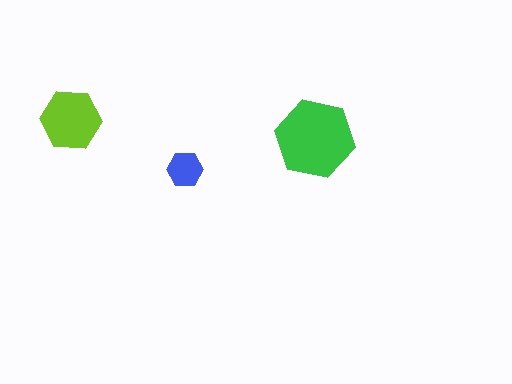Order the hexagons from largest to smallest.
the green one, the lime one, the blue one.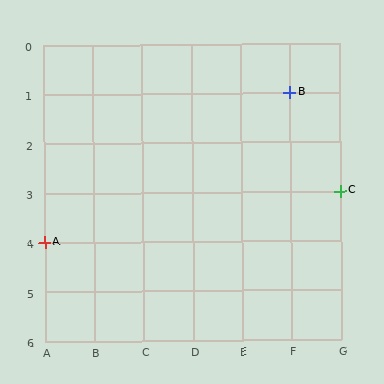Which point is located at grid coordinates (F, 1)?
Point B is at (F, 1).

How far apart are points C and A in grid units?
Points C and A are 6 columns and 1 row apart (about 6.1 grid units diagonally).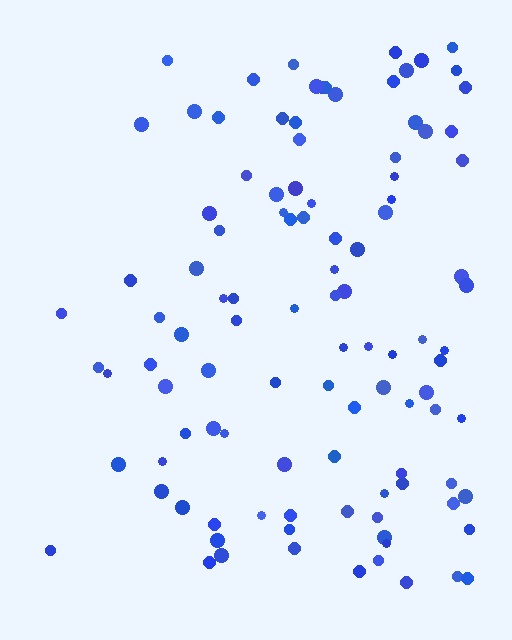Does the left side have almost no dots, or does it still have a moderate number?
Still a moderate number, just noticeably fewer than the right.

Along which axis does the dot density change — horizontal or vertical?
Horizontal.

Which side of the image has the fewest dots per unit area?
The left.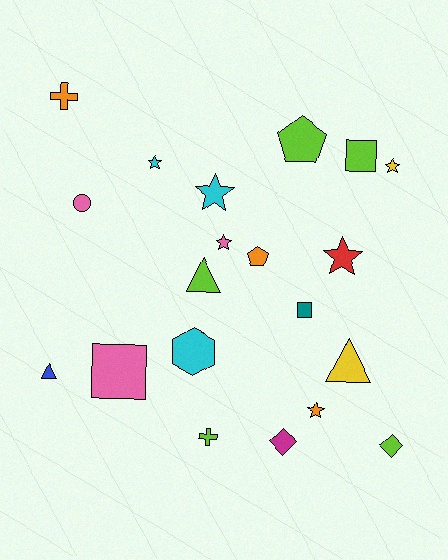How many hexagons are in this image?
There is 1 hexagon.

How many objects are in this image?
There are 20 objects.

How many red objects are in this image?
There is 1 red object.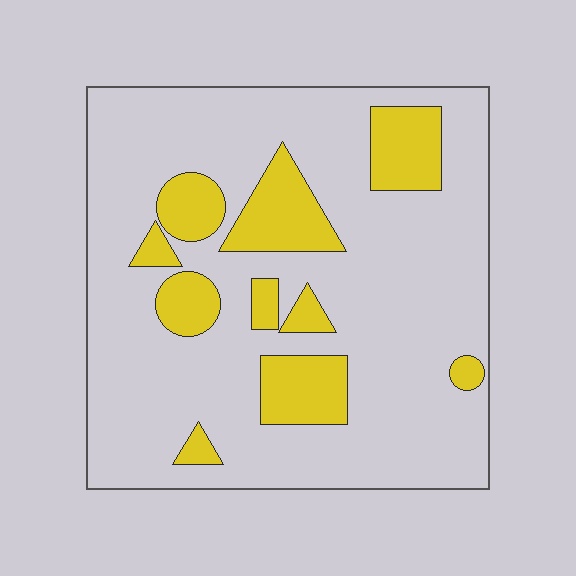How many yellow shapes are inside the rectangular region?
10.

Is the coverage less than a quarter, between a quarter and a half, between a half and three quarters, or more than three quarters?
Less than a quarter.